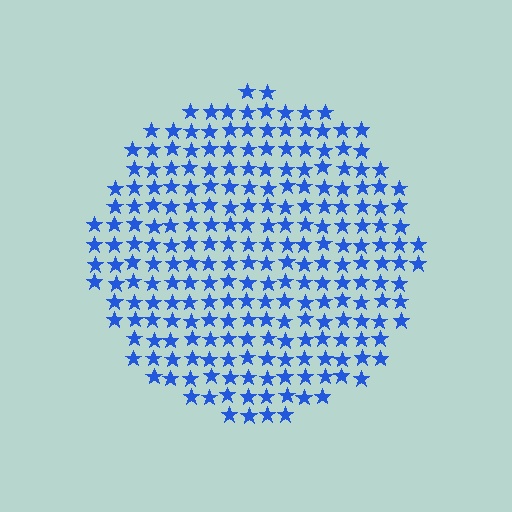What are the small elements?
The small elements are stars.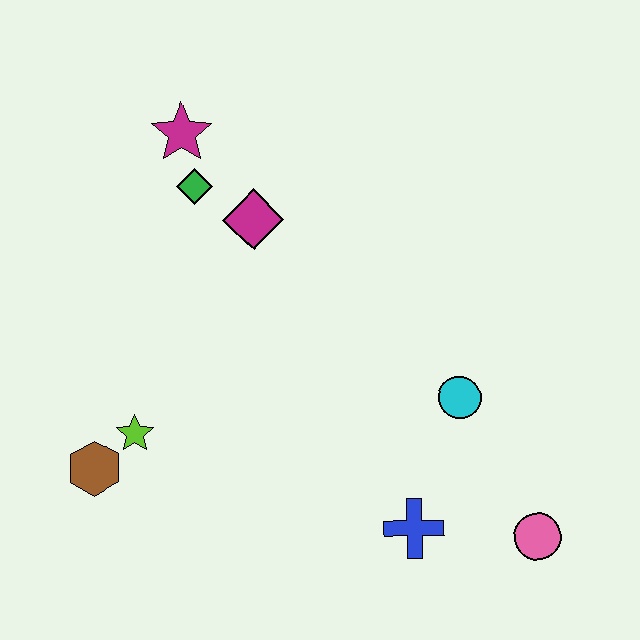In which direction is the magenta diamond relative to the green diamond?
The magenta diamond is to the right of the green diamond.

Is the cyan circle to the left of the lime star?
No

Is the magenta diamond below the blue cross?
No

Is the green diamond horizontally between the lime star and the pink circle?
Yes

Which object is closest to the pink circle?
The blue cross is closest to the pink circle.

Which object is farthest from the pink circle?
The magenta star is farthest from the pink circle.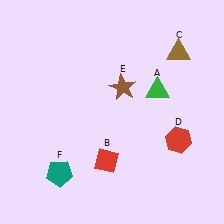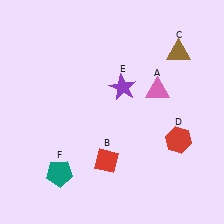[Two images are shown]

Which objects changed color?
A changed from green to pink. E changed from brown to purple.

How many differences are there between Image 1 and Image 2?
There are 2 differences between the two images.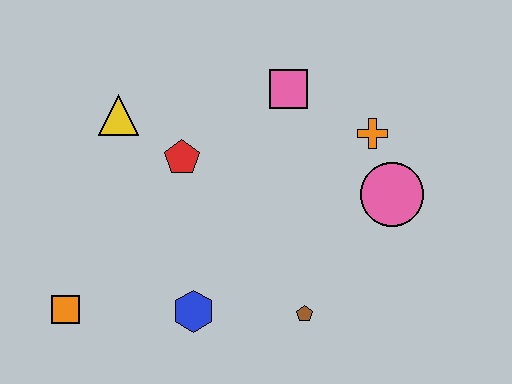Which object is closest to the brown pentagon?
The blue hexagon is closest to the brown pentagon.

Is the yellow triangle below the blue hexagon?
No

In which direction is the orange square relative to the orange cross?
The orange square is to the left of the orange cross.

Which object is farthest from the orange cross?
The orange square is farthest from the orange cross.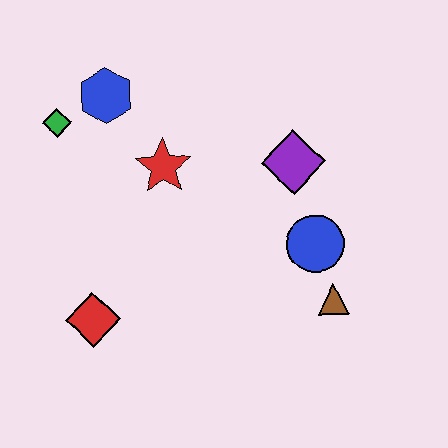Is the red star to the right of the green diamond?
Yes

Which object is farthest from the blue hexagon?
The brown triangle is farthest from the blue hexagon.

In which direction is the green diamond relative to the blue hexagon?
The green diamond is to the left of the blue hexagon.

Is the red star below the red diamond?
No